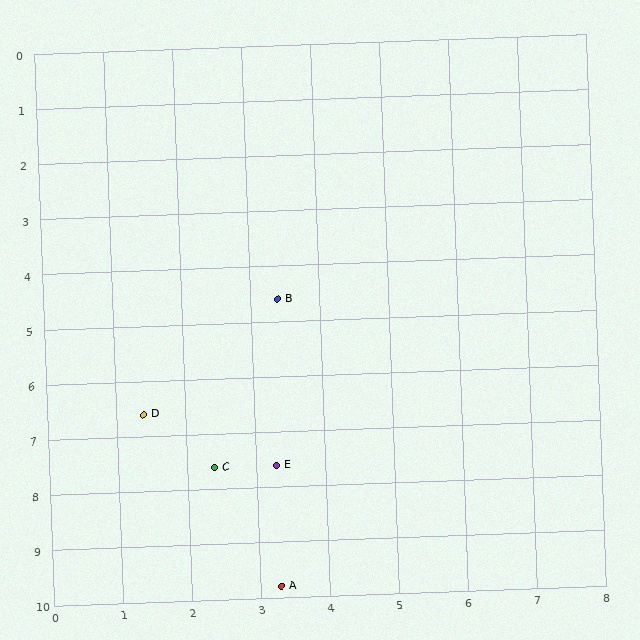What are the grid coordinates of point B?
Point B is at approximately (3.4, 4.6).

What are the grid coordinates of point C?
Point C is at approximately (2.4, 7.6).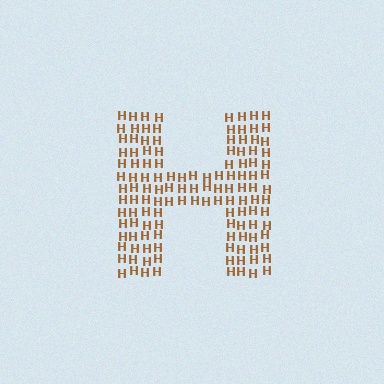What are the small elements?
The small elements are letter H's.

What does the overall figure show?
The overall figure shows the letter H.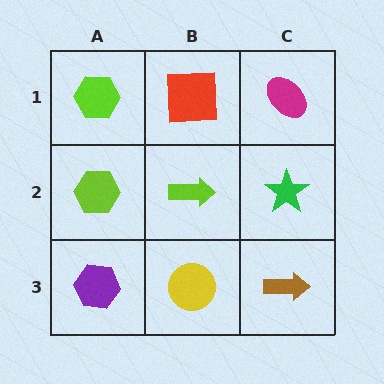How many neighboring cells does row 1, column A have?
2.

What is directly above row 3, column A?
A lime hexagon.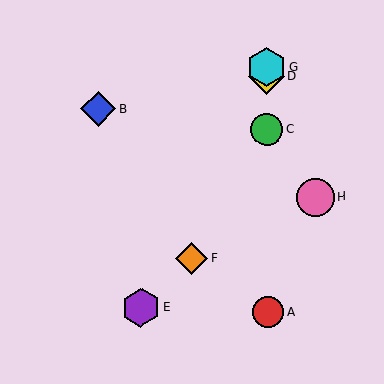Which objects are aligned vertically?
Objects A, C, D, G are aligned vertically.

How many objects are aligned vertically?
4 objects (A, C, D, G) are aligned vertically.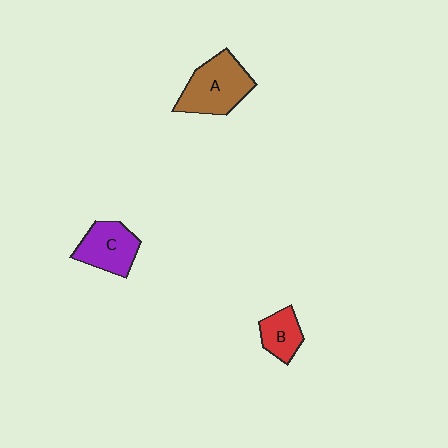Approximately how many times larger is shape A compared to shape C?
Approximately 1.3 times.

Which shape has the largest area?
Shape A (brown).